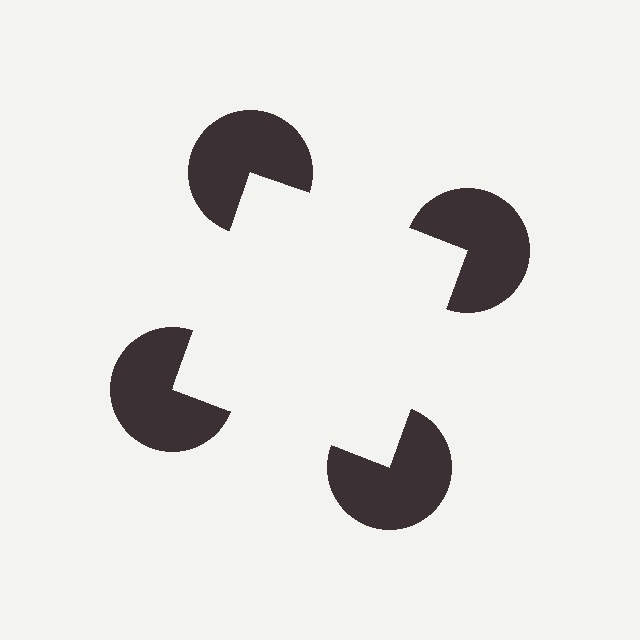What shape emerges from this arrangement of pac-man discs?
An illusory square — its edges are inferred from the aligned wedge cuts in the pac-man discs, not physically drawn.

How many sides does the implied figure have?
4 sides.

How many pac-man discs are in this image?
There are 4 — one at each vertex of the illusory square.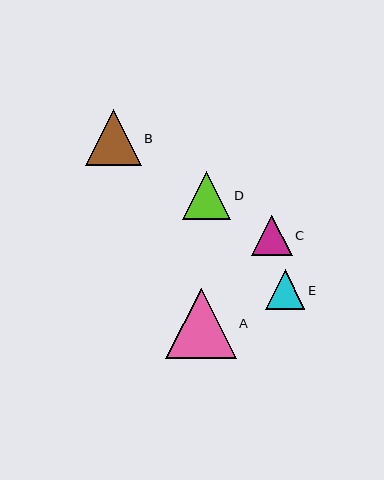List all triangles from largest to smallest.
From largest to smallest: A, B, D, C, E.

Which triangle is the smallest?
Triangle E is the smallest with a size of approximately 40 pixels.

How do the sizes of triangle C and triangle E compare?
Triangle C and triangle E are approximately the same size.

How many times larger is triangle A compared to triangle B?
Triangle A is approximately 1.3 times the size of triangle B.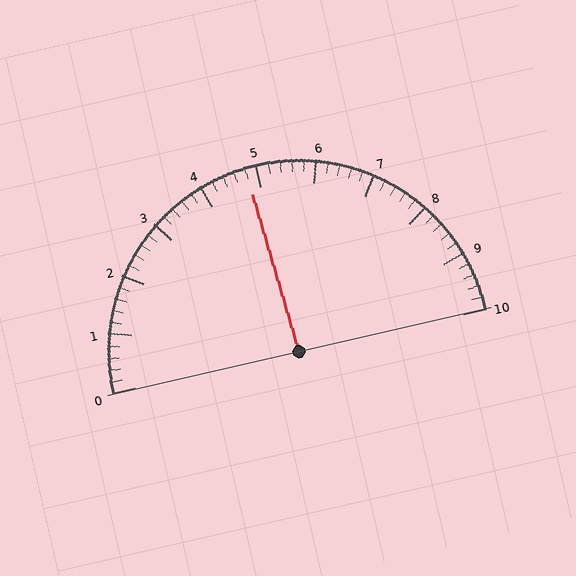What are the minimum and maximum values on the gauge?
The gauge ranges from 0 to 10.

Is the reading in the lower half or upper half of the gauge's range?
The reading is in the lower half of the range (0 to 10).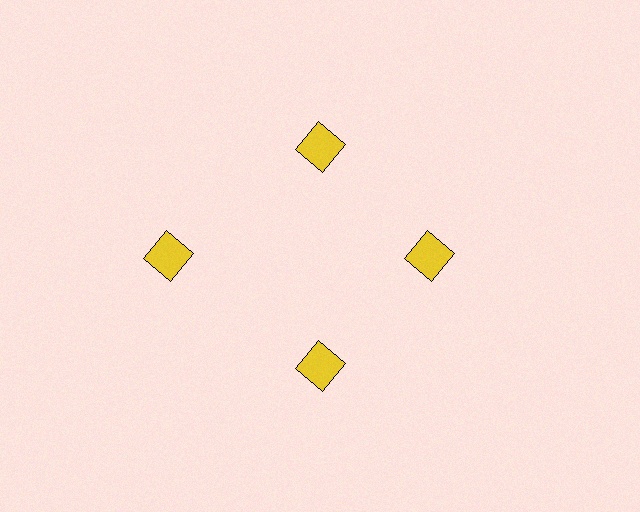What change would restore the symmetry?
The symmetry would be restored by moving it inward, back onto the ring so that all 4 squares sit at equal angles and equal distance from the center.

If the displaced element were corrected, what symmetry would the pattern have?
It would have 4-fold rotational symmetry — the pattern would map onto itself every 90 degrees.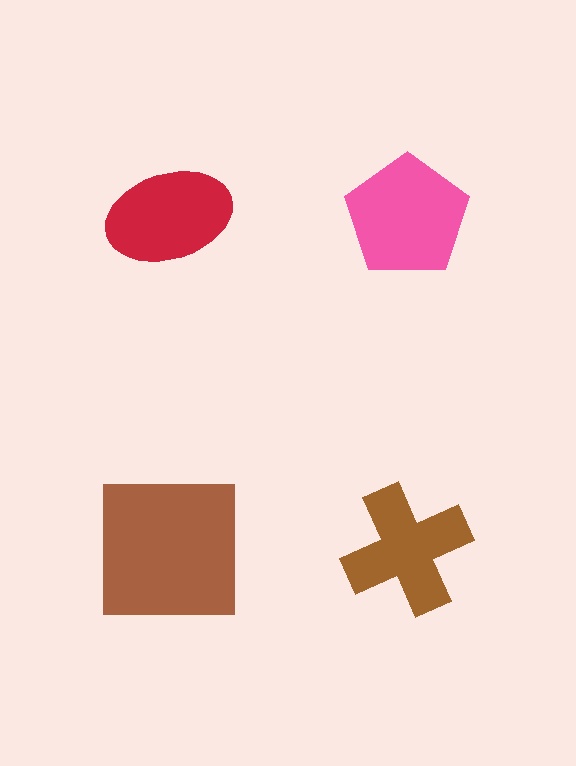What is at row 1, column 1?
A red ellipse.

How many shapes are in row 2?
2 shapes.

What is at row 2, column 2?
A brown cross.